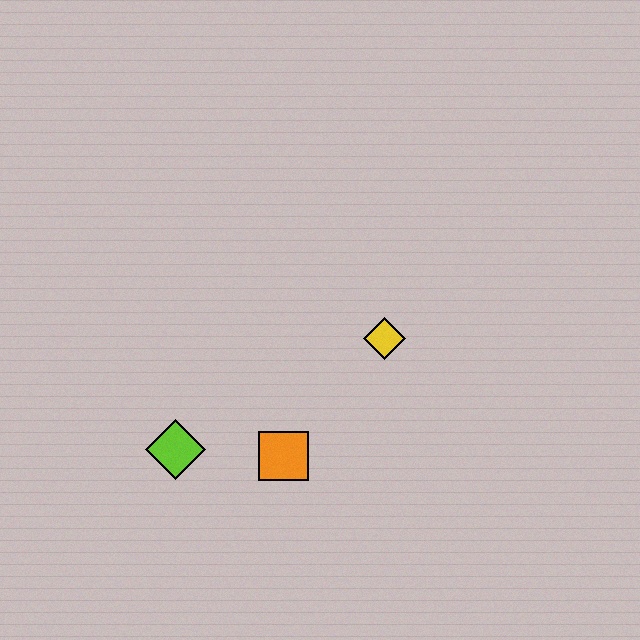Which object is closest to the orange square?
The lime diamond is closest to the orange square.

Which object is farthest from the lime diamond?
The yellow diamond is farthest from the lime diamond.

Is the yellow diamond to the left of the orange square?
No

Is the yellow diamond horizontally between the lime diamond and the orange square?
No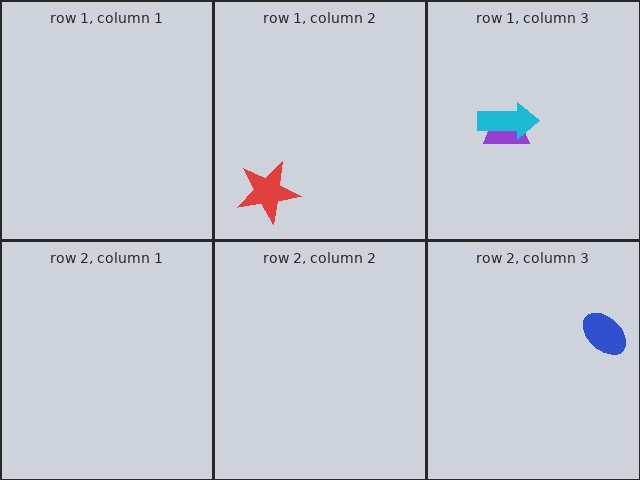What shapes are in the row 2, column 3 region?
The blue ellipse.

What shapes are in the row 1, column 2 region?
The red star.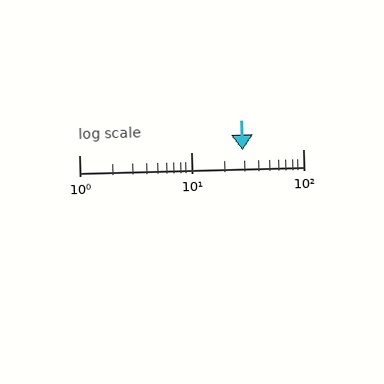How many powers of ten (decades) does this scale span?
The scale spans 2 decades, from 1 to 100.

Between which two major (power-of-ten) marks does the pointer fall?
The pointer is between 10 and 100.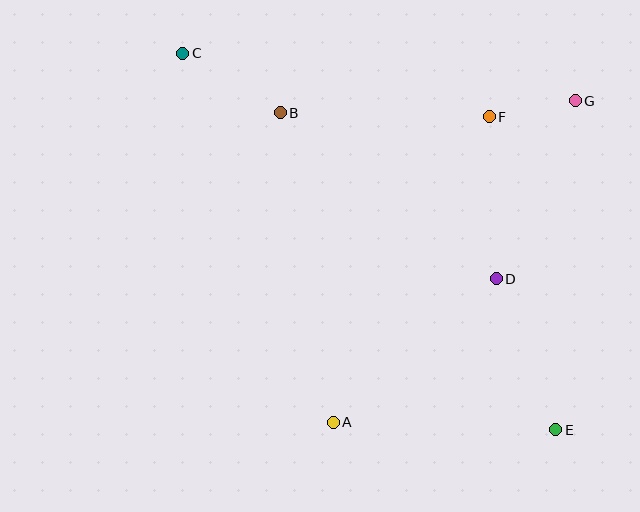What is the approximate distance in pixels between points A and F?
The distance between A and F is approximately 343 pixels.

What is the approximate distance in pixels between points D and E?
The distance between D and E is approximately 162 pixels.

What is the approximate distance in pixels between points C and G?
The distance between C and G is approximately 395 pixels.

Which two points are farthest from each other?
Points C and E are farthest from each other.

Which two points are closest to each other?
Points F and G are closest to each other.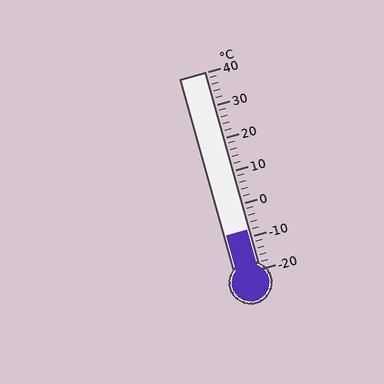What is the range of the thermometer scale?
The thermometer scale ranges from -20°C to 40°C.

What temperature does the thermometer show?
The thermometer shows approximately -8°C.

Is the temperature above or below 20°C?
The temperature is below 20°C.